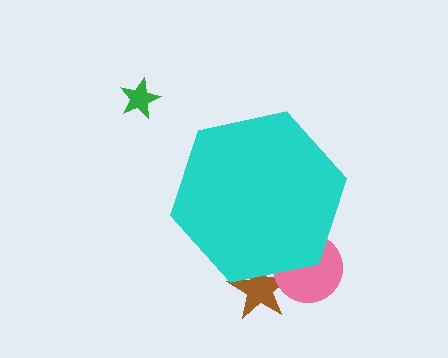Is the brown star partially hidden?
Yes, the brown star is partially hidden behind the cyan hexagon.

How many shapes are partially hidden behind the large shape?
2 shapes are partially hidden.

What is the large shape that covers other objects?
A cyan hexagon.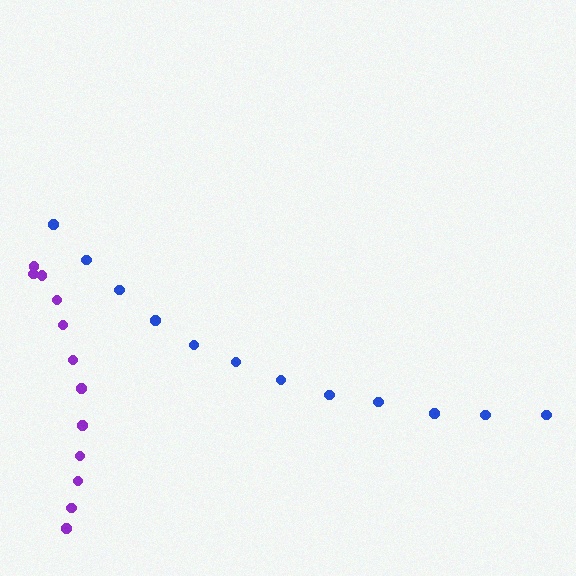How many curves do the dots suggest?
There are 2 distinct paths.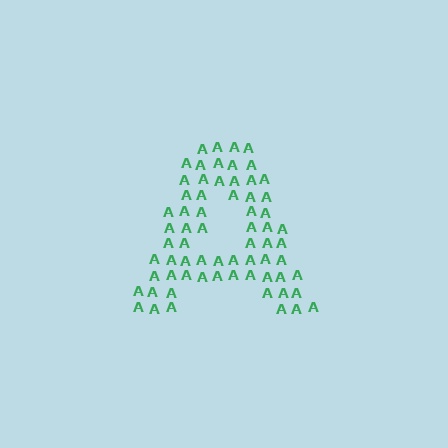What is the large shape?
The large shape is the letter A.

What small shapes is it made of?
It is made of small letter A's.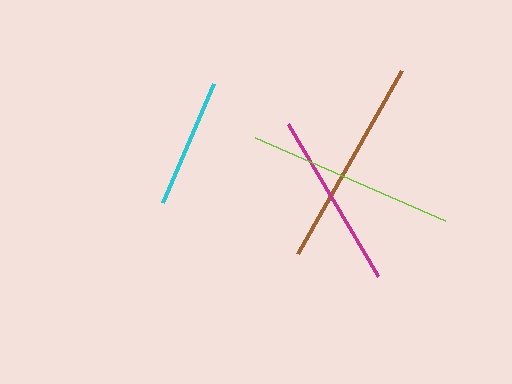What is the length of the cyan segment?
The cyan segment is approximately 130 pixels long.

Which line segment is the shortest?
The cyan line is the shortest at approximately 130 pixels.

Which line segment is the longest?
The brown line is the longest at approximately 211 pixels.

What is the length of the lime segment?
The lime segment is approximately 208 pixels long.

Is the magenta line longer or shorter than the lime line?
The lime line is longer than the magenta line.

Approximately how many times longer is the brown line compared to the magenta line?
The brown line is approximately 1.2 times the length of the magenta line.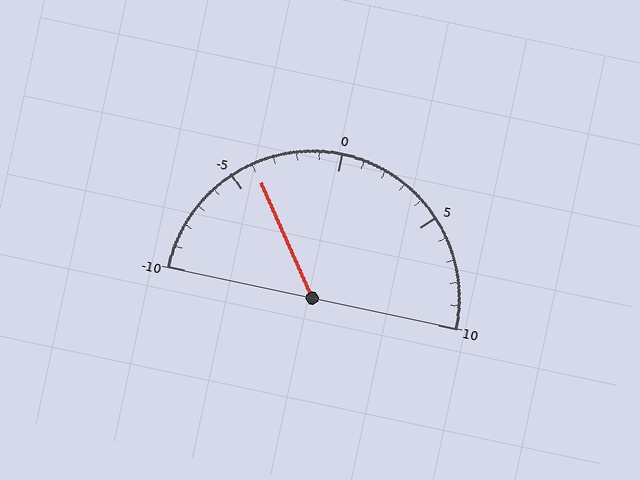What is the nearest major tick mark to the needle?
The nearest major tick mark is -5.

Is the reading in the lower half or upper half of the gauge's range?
The reading is in the lower half of the range (-10 to 10).